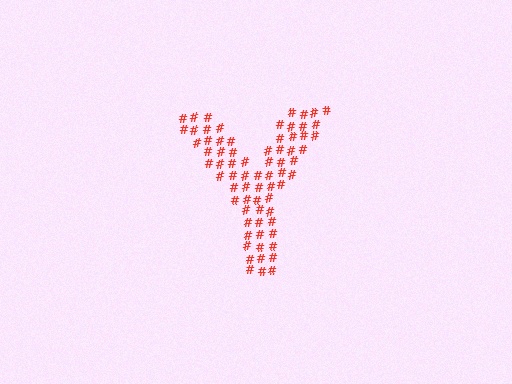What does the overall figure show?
The overall figure shows the letter Y.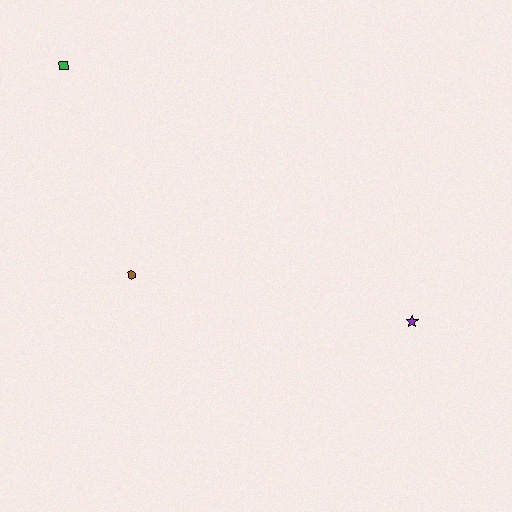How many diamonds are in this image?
There are no diamonds.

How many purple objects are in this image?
There is 1 purple object.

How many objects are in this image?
There are 3 objects.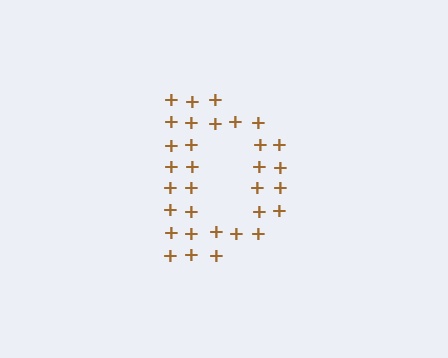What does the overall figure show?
The overall figure shows the letter D.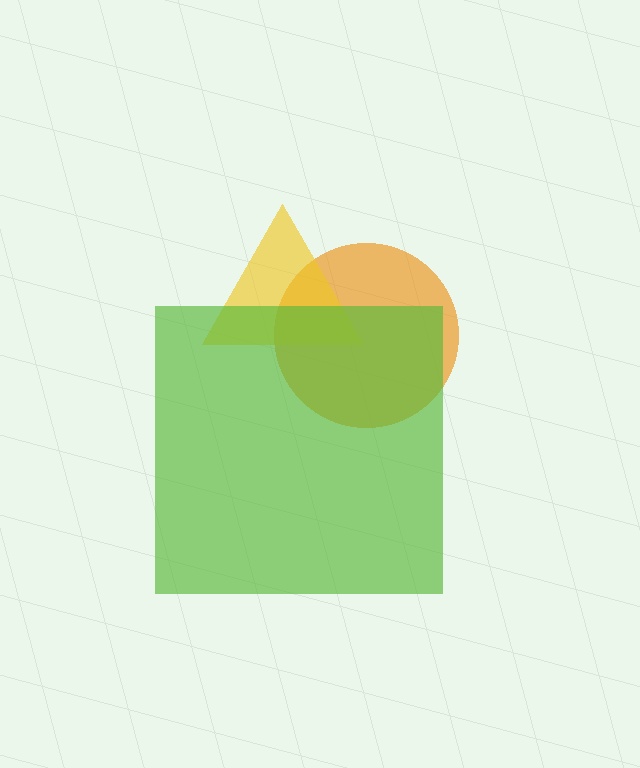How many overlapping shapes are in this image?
There are 3 overlapping shapes in the image.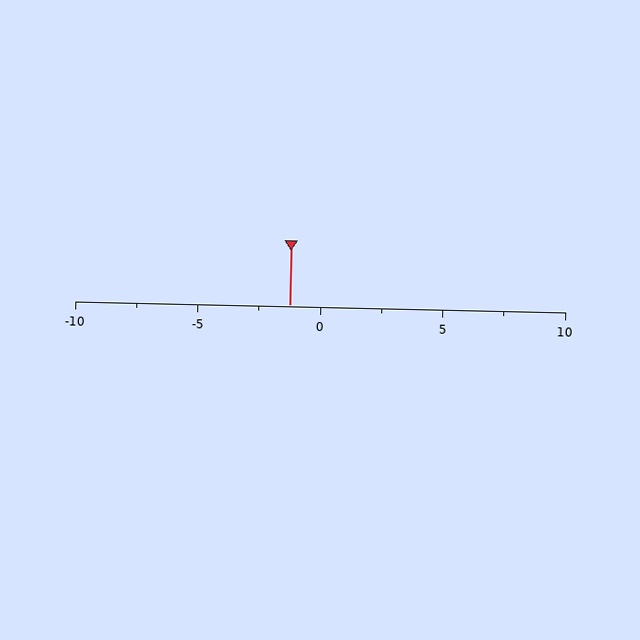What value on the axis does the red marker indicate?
The marker indicates approximately -1.2.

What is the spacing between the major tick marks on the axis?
The major ticks are spaced 5 apart.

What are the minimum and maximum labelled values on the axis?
The axis runs from -10 to 10.